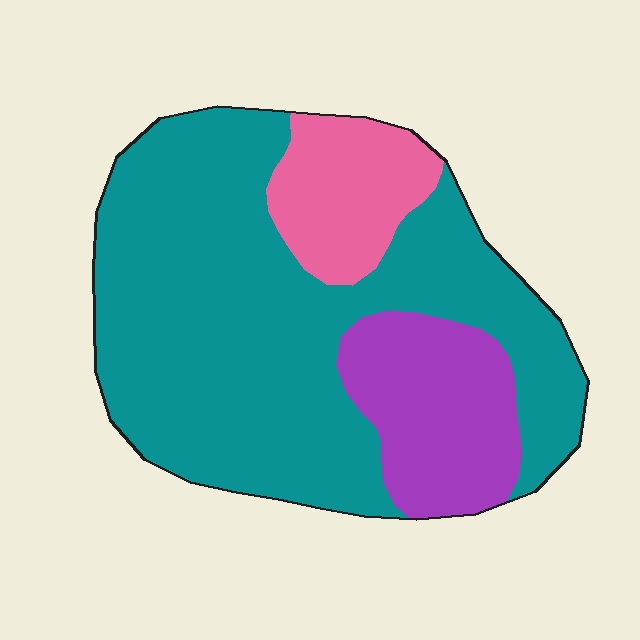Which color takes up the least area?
Pink, at roughly 15%.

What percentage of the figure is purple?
Purple covers around 20% of the figure.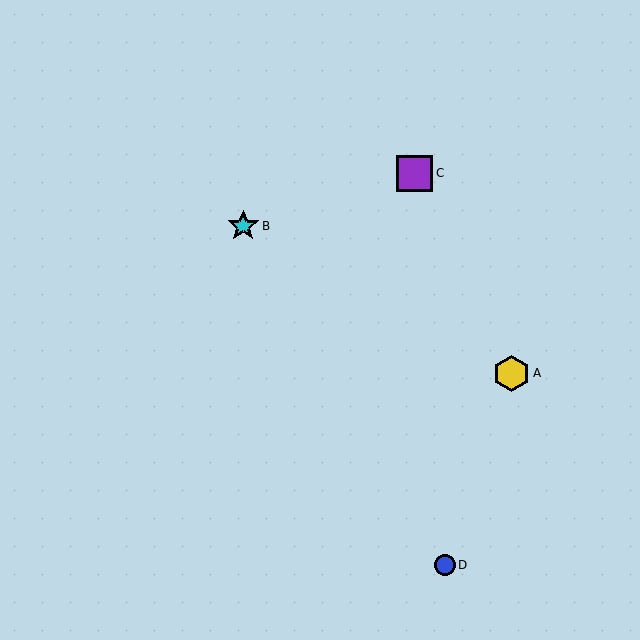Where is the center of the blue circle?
The center of the blue circle is at (445, 565).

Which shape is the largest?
The yellow hexagon (labeled A) is the largest.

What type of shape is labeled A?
Shape A is a yellow hexagon.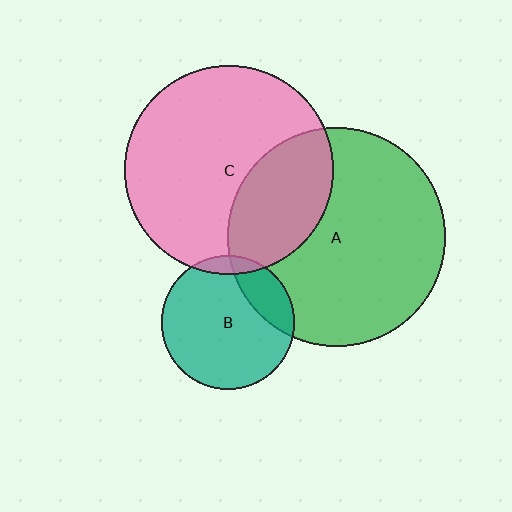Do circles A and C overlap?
Yes.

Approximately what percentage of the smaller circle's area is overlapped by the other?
Approximately 30%.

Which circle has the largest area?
Circle A (green).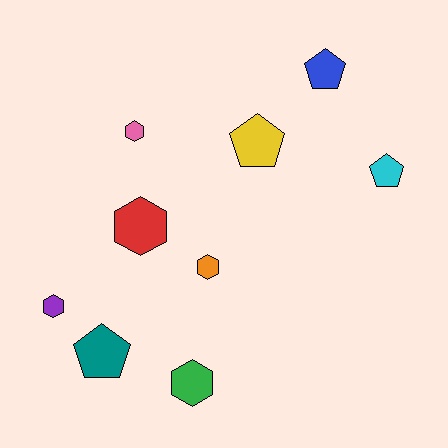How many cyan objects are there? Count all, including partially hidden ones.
There is 1 cyan object.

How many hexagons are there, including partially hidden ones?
There are 5 hexagons.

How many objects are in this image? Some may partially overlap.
There are 9 objects.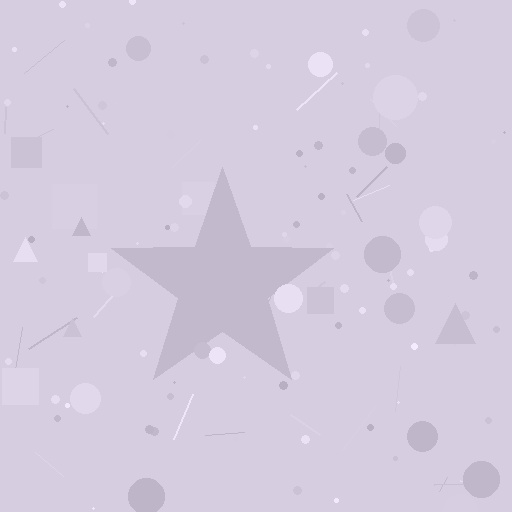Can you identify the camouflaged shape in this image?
The camouflaged shape is a star.